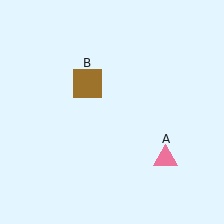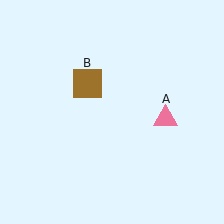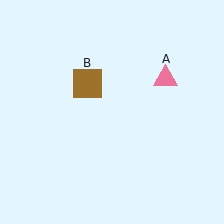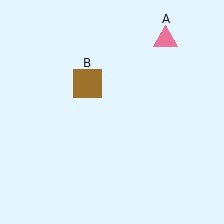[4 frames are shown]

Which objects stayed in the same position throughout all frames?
Brown square (object B) remained stationary.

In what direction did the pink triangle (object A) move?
The pink triangle (object A) moved up.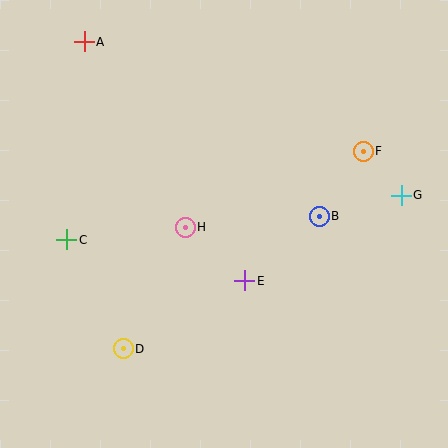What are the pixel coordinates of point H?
Point H is at (185, 227).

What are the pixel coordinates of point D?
Point D is at (123, 349).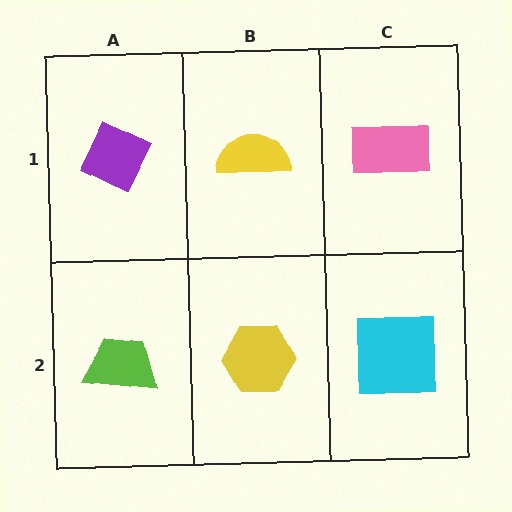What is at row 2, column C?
A cyan square.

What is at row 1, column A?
A purple diamond.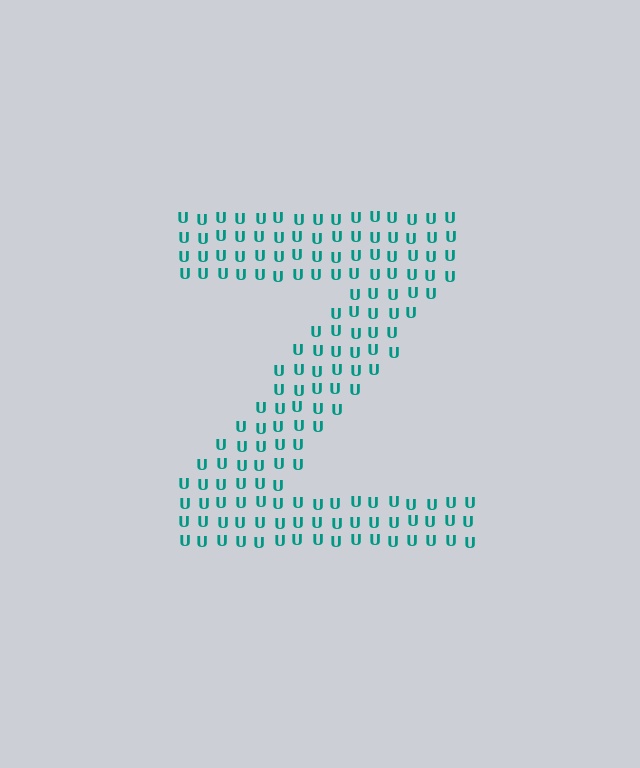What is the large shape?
The large shape is the letter Z.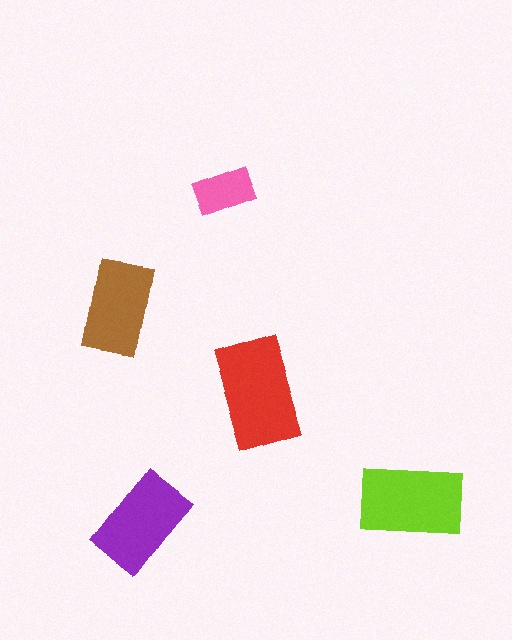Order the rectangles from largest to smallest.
the red one, the lime one, the purple one, the brown one, the pink one.